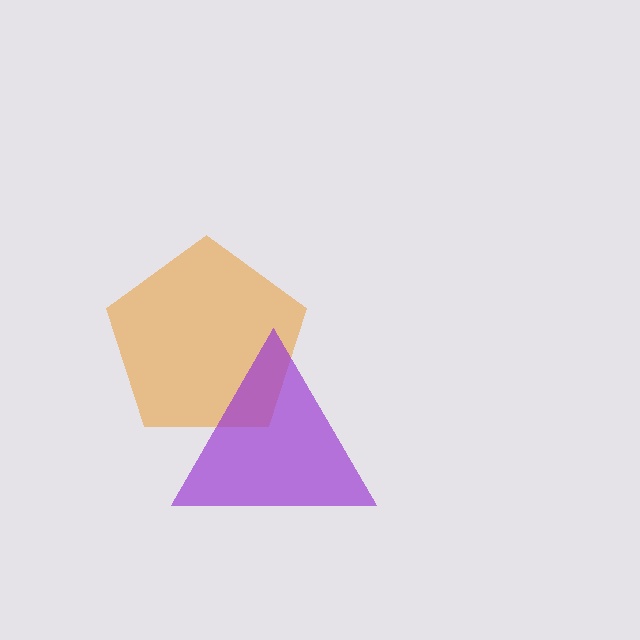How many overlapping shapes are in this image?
There are 2 overlapping shapes in the image.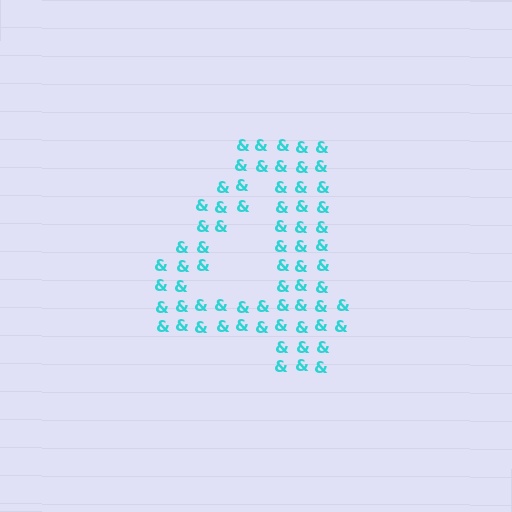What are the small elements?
The small elements are ampersands.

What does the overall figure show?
The overall figure shows the digit 4.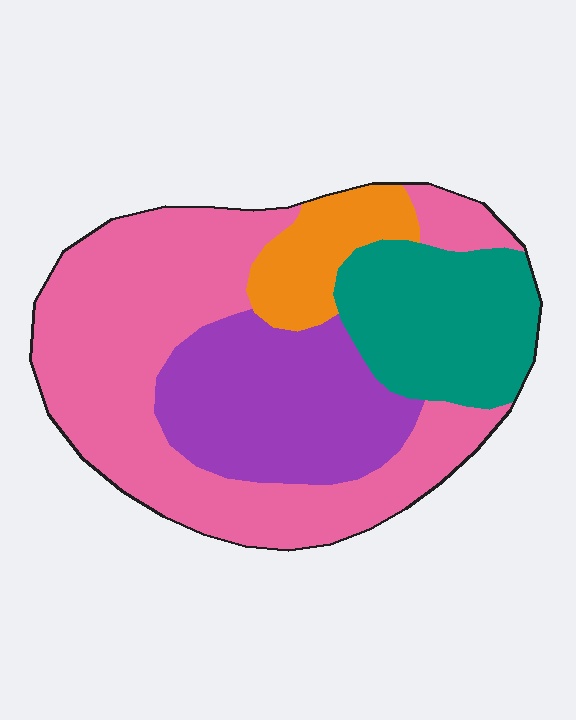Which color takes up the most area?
Pink, at roughly 45%.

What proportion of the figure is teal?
Teal covers about 20% of the figure.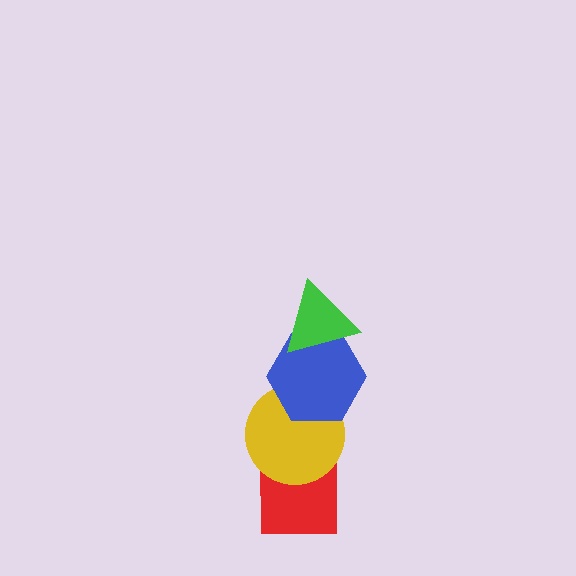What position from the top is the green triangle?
The green triangle is 1st from the top.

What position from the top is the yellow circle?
The yellow circle is 3rd from the top.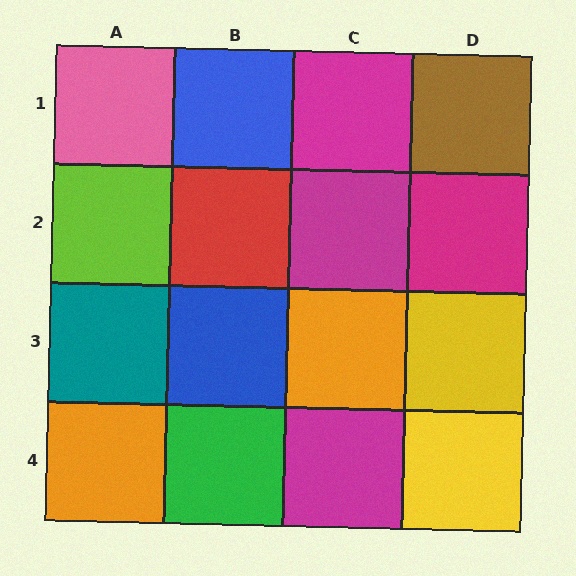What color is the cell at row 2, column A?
Lime.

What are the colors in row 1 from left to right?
Pink, blue, magenta, brown.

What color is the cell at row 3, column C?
Orange.